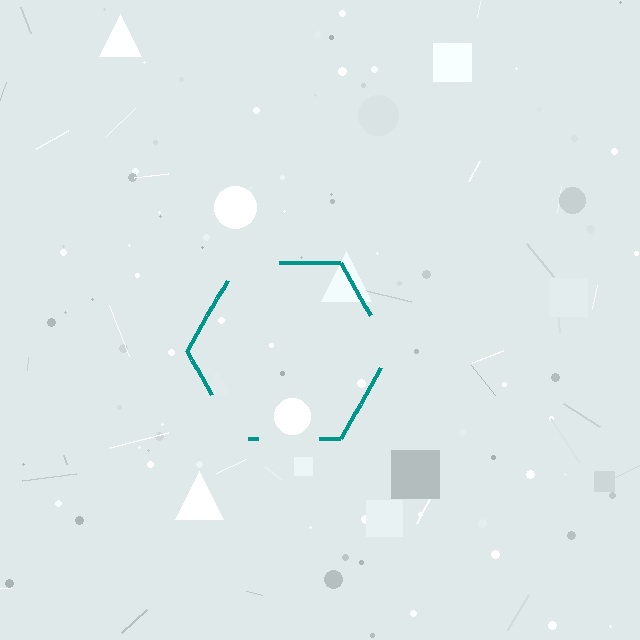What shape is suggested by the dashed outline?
The dashed outline suggests a hexagon.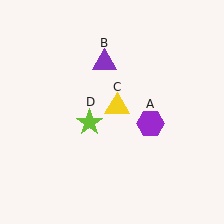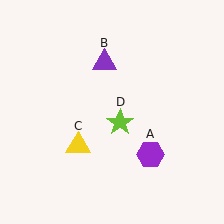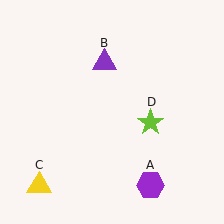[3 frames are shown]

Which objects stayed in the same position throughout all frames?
Purple triangle (object B) remained stationary.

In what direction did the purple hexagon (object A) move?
The purple hexagon (object A) moved down.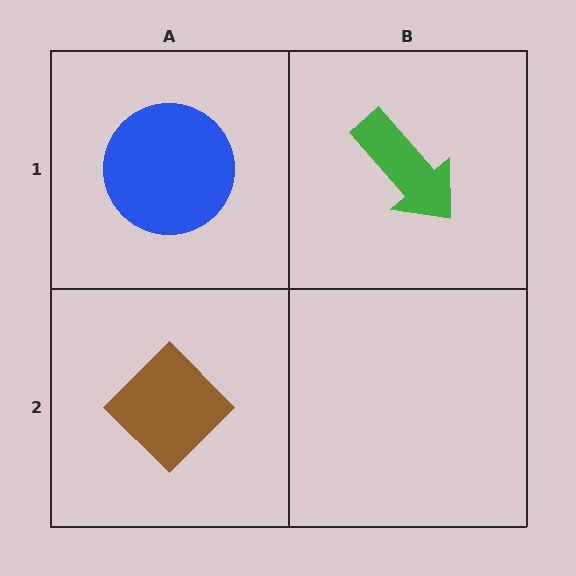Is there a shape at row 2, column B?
No, that cell is empty.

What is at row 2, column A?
A brown diamond.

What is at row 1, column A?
A blue circle.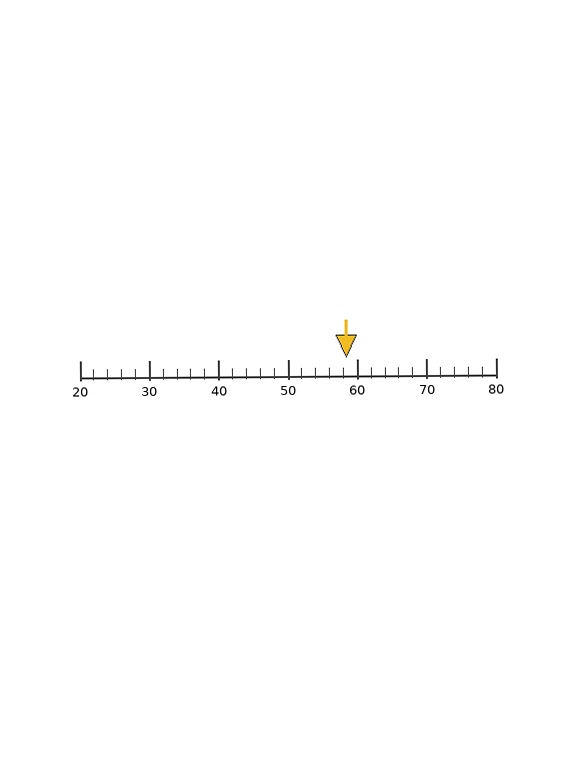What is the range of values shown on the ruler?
The ruler shows values from 20 to 80.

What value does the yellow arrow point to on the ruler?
The yellow arrow points to approximately 58.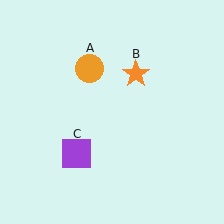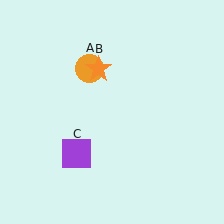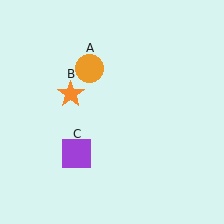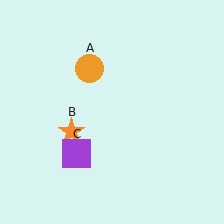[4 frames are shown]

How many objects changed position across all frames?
1 object changed position: orange star (object B).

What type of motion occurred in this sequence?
The orange star (object B) rotated counterclockwise around the center of the scene.